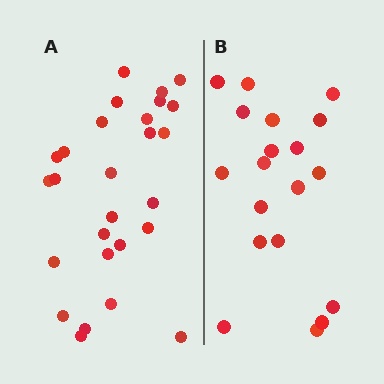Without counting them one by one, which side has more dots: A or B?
Region A (the left region) has more dots.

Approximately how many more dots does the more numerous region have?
Region A has roughly 8 or so more dots than region B.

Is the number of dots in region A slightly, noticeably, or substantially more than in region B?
Region A has noticeably more, but not dramatically so. The ratio is roughly 1.4 to 1.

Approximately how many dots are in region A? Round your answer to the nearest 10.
About 30 dots. (The exact count is 27, which rounds to 30.)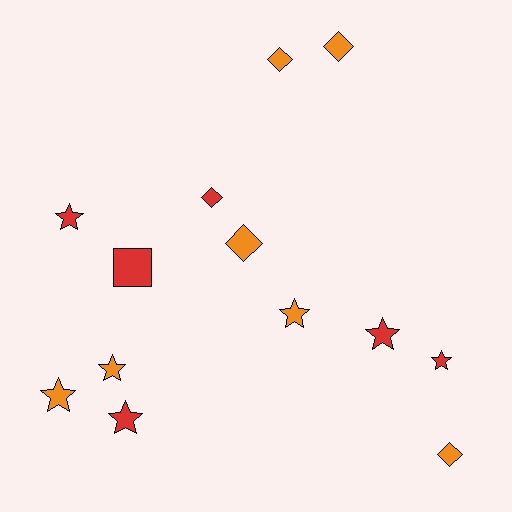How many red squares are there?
There is 1 red square.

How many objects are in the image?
There are 13 objects.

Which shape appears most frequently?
Star, with 7 objects.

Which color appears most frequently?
Orange, with 7 objects.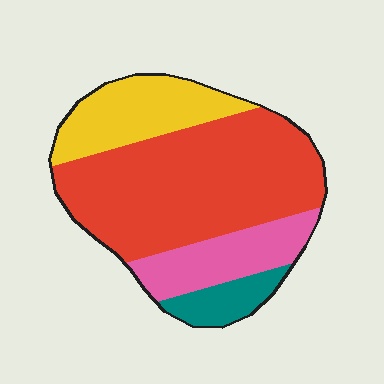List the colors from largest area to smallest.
From largest to smallest: red, yellow, pink, teal.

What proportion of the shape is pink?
Pink takes up between a sixth and a third of the shape.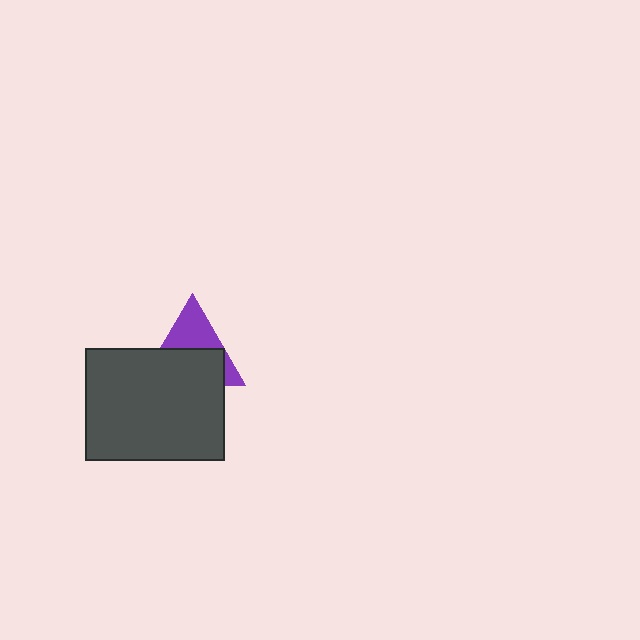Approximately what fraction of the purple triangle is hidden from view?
Roughly 58% of the purple triangle is hidden behind the dark gray rectangle.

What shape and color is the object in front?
The object in front is a dark gray rectangle.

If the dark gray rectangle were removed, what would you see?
You would see the complete purple triangle.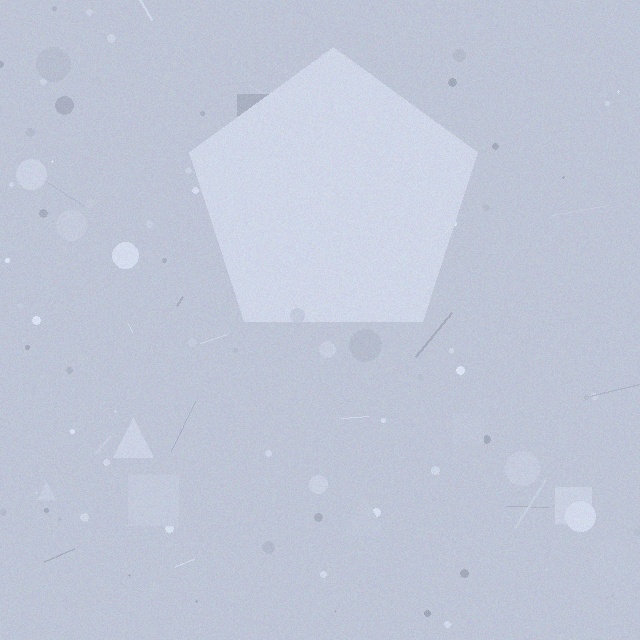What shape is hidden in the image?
A pentagon is hidden in the image.